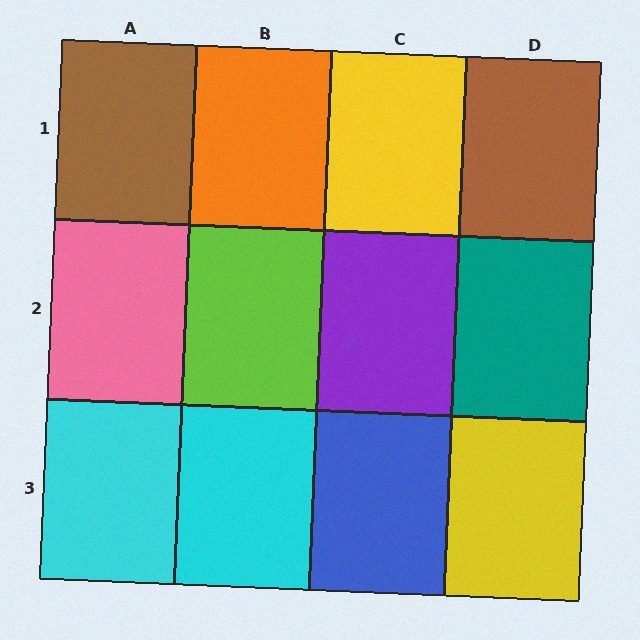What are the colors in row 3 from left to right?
Cyan, cyan, blue, yellow.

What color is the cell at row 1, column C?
Yellow.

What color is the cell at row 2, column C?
Purple.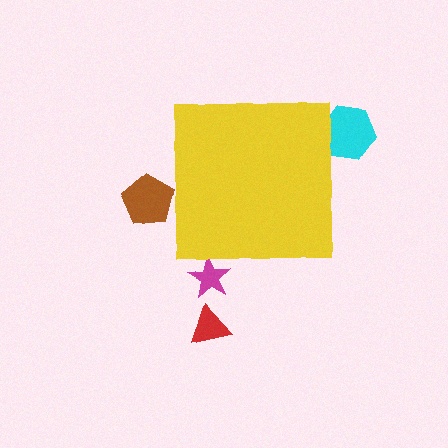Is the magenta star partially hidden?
Yes, the magenta star is partially hidden behind the yellow square.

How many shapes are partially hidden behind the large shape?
3 shapes are partially hidden.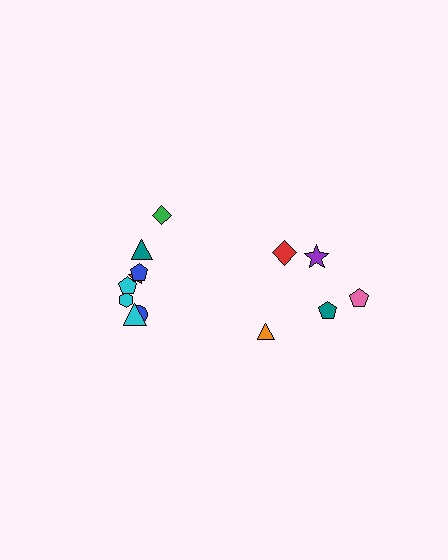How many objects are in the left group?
There are 8 objects.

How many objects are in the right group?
There are 5 objects.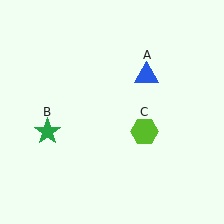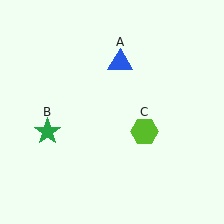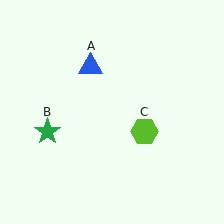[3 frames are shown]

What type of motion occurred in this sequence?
The blue triangle (object A) rotated counterclockwise around the center of the scene.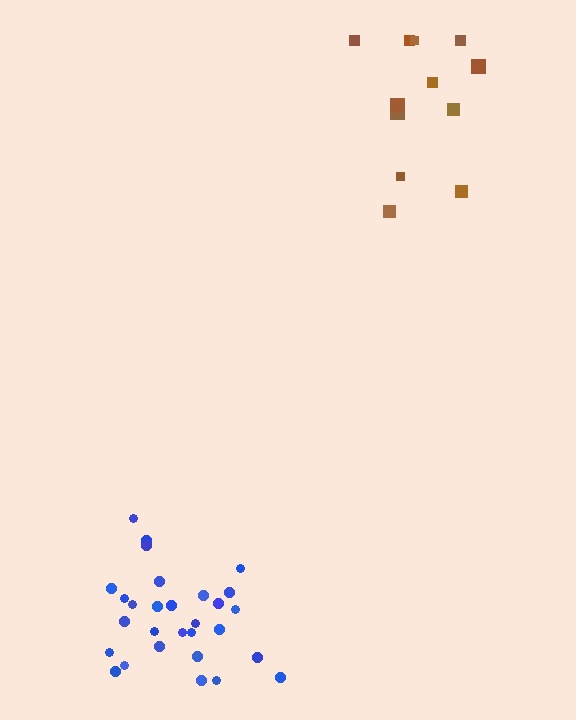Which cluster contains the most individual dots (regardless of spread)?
Blue (30).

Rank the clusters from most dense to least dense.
blue, brown.